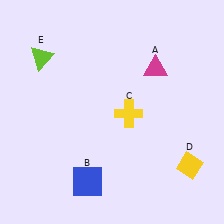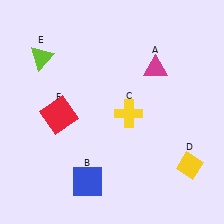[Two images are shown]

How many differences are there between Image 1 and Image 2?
There is 1 difference between the two images.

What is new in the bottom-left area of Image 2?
A red square (F) was added in the bottom-left area of Image 2.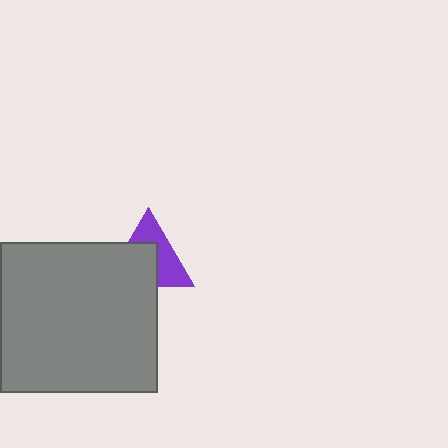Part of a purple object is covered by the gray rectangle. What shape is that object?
It is a triangle.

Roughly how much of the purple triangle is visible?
About half of it is visible (roughly 48%).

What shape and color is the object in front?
The object in front is a gray rectangle.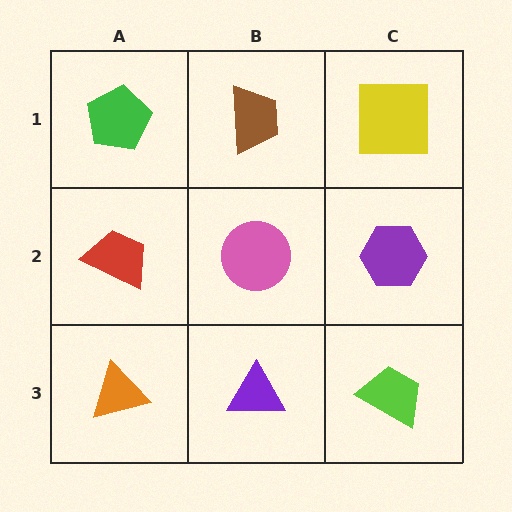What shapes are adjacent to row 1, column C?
A purple hexagon (row 2, column C), a brown trapezoid (row 1, column B).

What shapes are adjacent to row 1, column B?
A pink circle (row 2, column B), a green pentagon (row 1, column A), a yellow square (row 1, column C).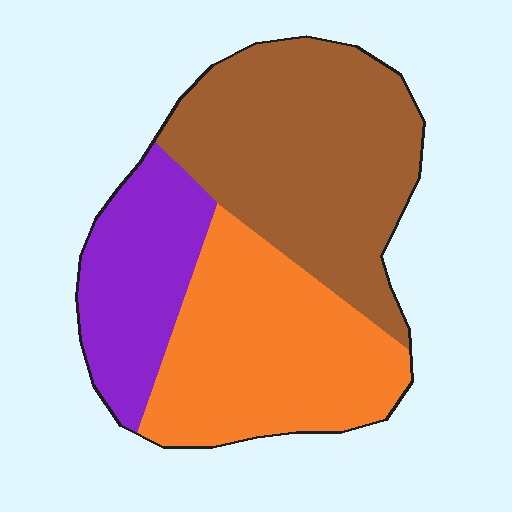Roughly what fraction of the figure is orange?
Orange covers around 35% of the figure.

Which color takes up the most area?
Brown, at roughly 45%.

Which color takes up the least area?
Purple, at roughly 20%.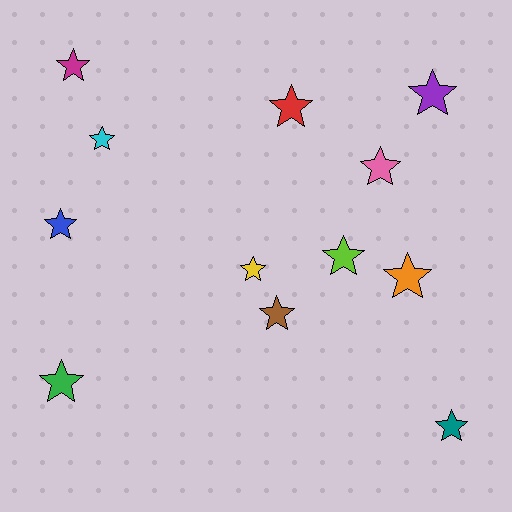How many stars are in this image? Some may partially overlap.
There are 12 stars.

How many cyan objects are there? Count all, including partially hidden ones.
There is 1 cyan object.